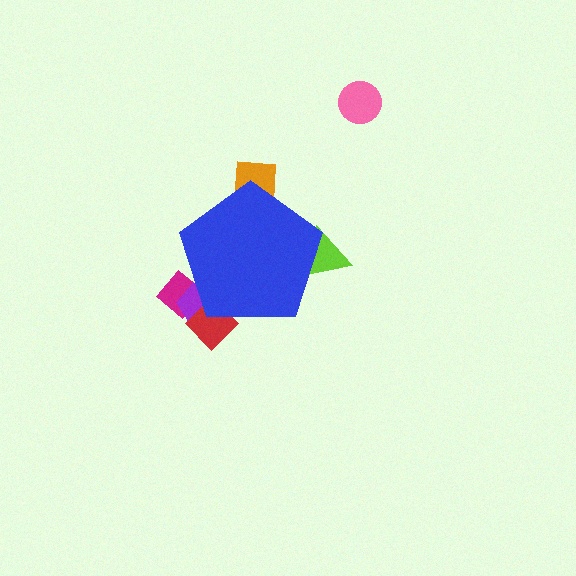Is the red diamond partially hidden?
Yes, the red diamond is partially hidden behind the blue pentagon.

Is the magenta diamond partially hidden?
Yes, the magenta diamond is partially hidden behind the blue pentagon.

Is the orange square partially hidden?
Yes, the orange square is partially hidden behind the blue pentagon.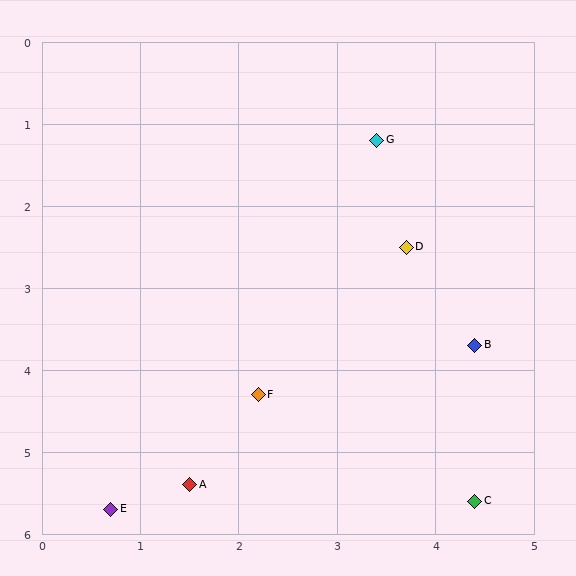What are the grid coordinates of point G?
Point G is at approximately (3.4, 1.2).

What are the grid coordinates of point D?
Point D is at approximately (3.7, 2.5).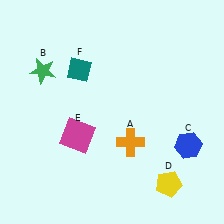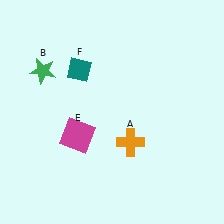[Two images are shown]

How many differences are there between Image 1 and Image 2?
There are 2 differences between the two images.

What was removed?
The yellow pentagon (D), the blue hexagon (C) were removed in Image 2.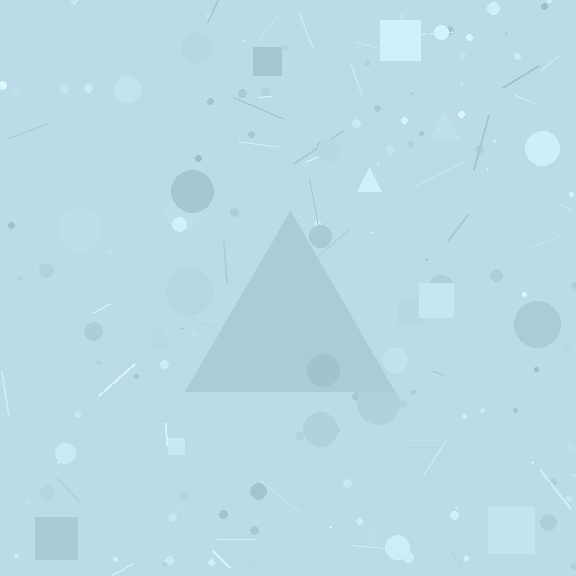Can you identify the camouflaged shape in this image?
The camouflaged shape is a triangle.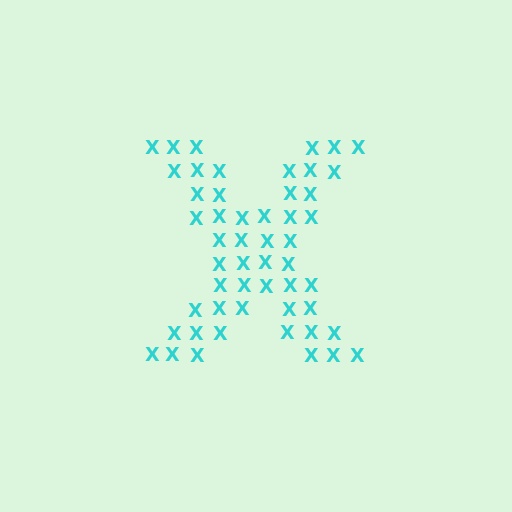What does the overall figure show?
The overall figure shows the letter X.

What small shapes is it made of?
It is made of small letter X's.